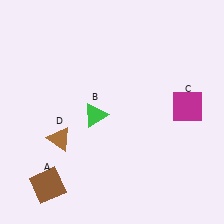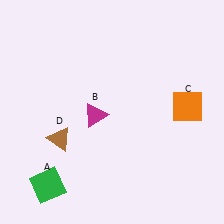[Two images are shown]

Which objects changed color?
A changed from brown to green. B changed from green to magenta. C changed from magenta to orange.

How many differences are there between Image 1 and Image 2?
There are 3 differences between the two images.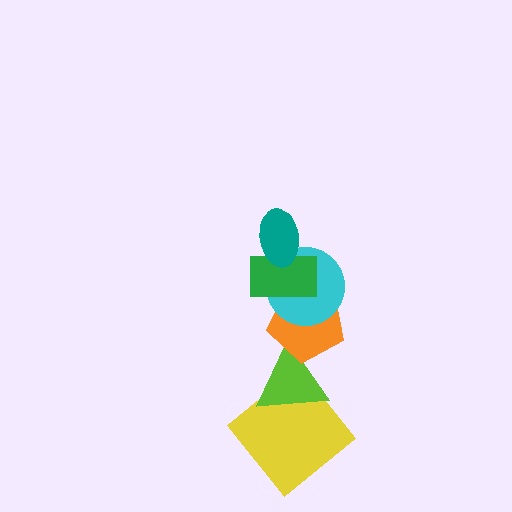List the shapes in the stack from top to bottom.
From top to bottom: the teal ellipse, the green rectangle, the cyan circle, the orange pentagon, the lime triangle, the yellow diamond.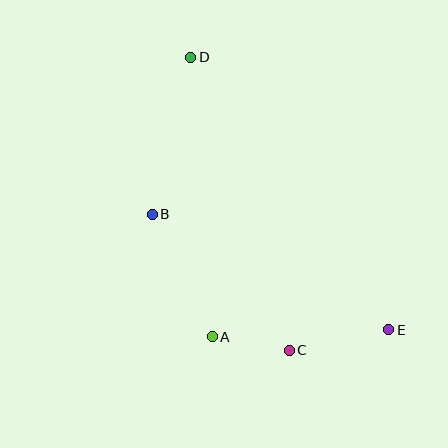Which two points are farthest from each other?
Points D and E are farthest from each other.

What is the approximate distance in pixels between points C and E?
The distance between C and E is approximately 101 pixels.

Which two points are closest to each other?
Points A and C are closest to each other.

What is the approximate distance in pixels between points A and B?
The distance between A and B is approximately 136 pixels.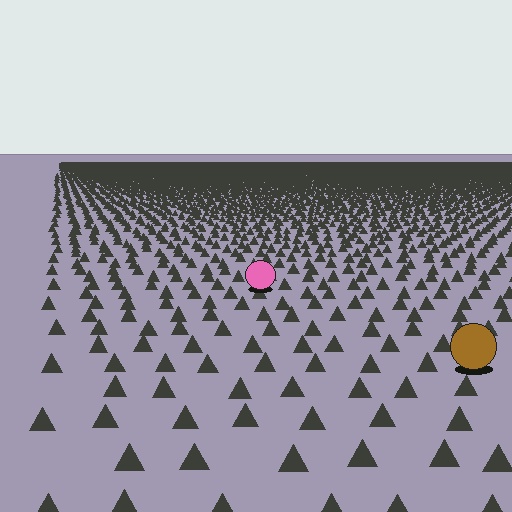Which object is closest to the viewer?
The brown circle is closest. The texture marks near it are larger and more spread out.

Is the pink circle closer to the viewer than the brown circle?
No. The brown circle is closer — you can tell from the texture gradient: the ground texture is coarser near it.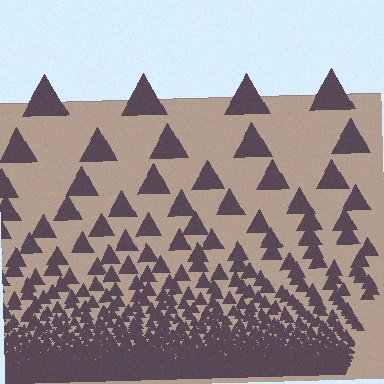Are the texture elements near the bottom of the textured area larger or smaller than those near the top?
Smaller. The gradient is inverted — elements near the bottom are smaller and denser.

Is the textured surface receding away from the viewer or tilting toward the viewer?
The surface appears to tilt toward the viewer. Texture elements get larger and sparser toward the top.